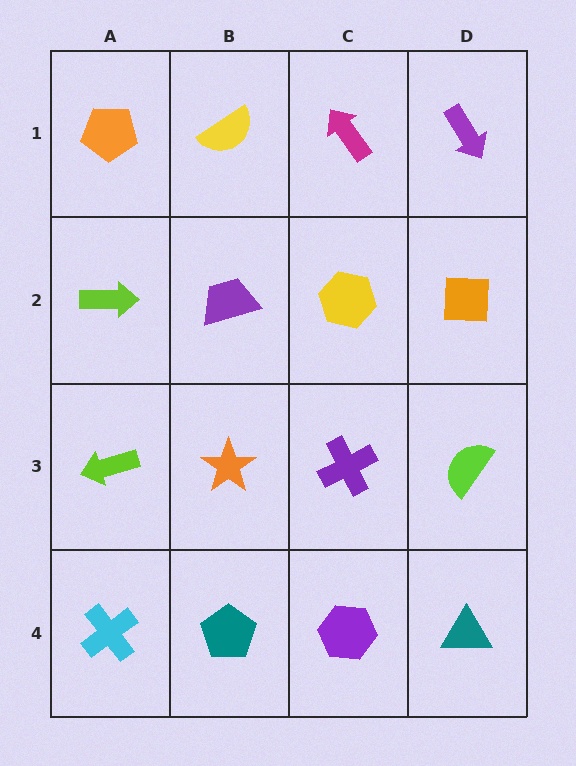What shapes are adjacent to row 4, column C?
A purple cross (row 3, column C), a teal pentagon (row 4, column B), a teal triangle (row 4, column D).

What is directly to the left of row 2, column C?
A purple trapezoid.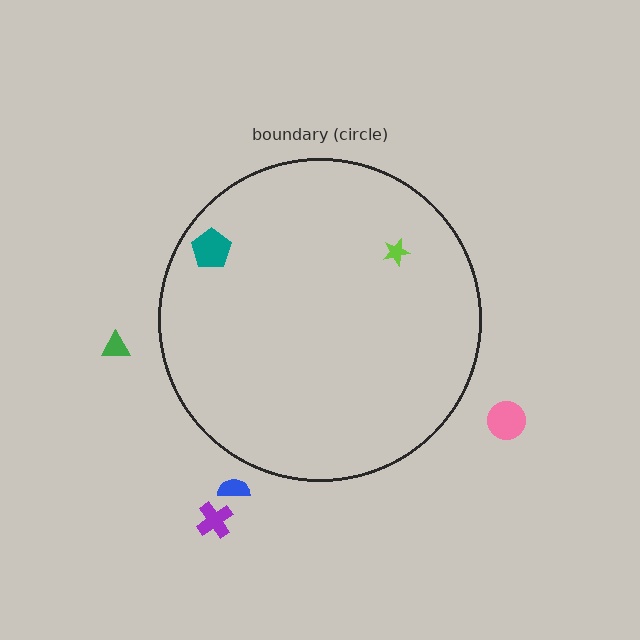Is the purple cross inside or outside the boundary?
Outside.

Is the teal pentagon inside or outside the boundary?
Inside.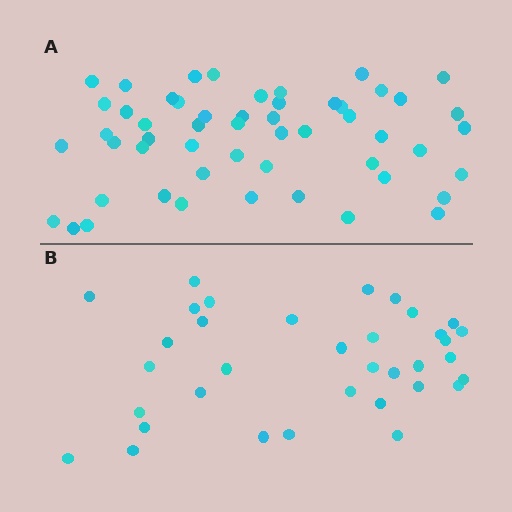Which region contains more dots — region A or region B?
Region A (the top region) has more dots.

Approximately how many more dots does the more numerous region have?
Region A has approximately 20 more dots than region B.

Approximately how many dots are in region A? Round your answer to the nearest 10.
About 50 dots. (The exact count is 53, which rounds to 50.)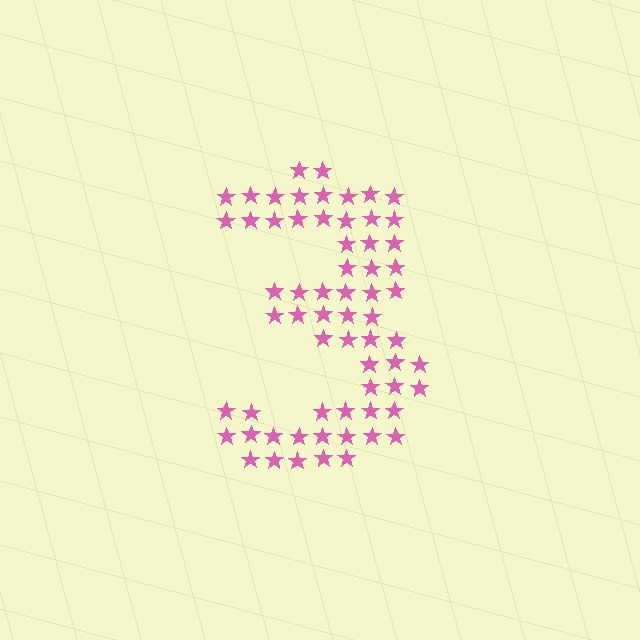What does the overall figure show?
The overall figure shows the digit 3.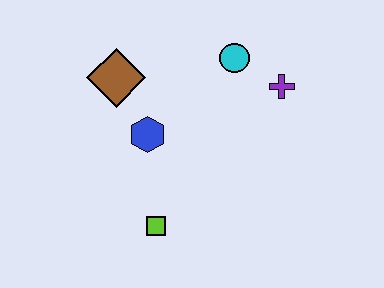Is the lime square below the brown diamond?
Yes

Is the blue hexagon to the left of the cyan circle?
Yes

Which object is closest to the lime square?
The blue hexagon is closest to the lime square.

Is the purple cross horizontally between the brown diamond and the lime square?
No